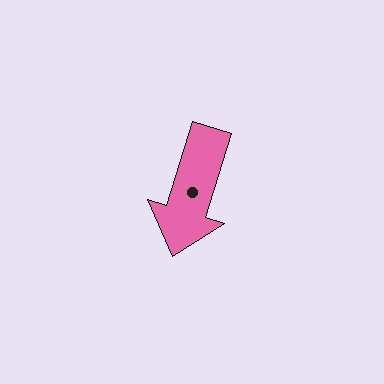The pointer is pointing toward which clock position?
Roughly 7 o'clock.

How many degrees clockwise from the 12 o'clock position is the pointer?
Approximately 197 degrees.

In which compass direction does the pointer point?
South.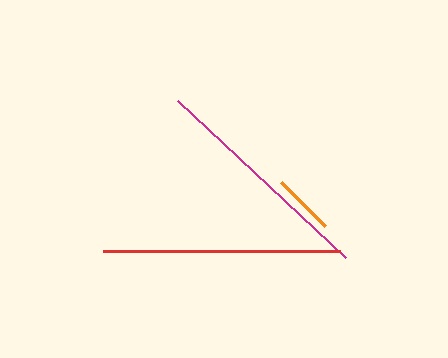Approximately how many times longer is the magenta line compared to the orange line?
The magenta line is approximately 3.7 times the length of the orange line.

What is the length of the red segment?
The red segment is approximately 237 pixels long.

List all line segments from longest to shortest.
From longest to shortest: red, magenta, orange.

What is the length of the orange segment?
The orange segment is approximately 62 pixels long.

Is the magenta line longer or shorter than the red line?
The red line is longer than the magenta line.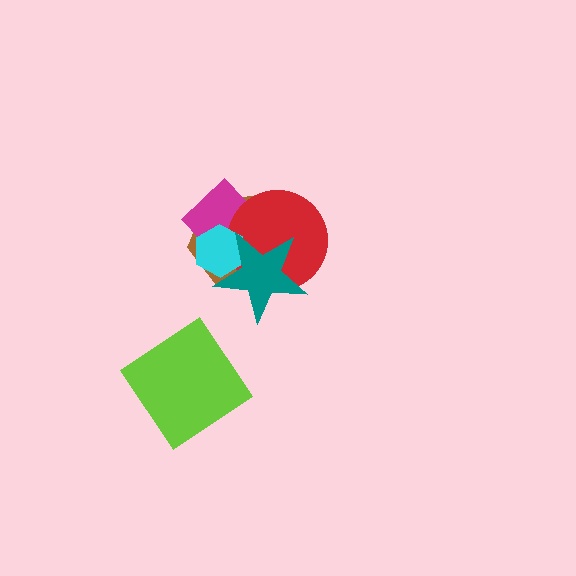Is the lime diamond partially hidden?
No, no other shape covers it.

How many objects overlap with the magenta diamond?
4 objects overlap with the magenta diamond.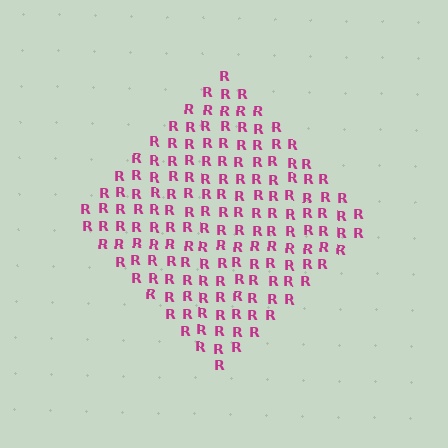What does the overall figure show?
The overall figure shows a diamond.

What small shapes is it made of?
It is made of small letter R's.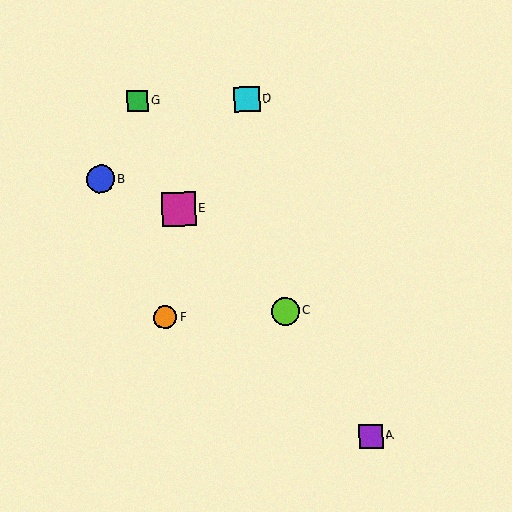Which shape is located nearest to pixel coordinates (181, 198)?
The magenta square (labeled E) at (179, 209) is nearest to that location.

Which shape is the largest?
The magenta square (labeled E) is the largest.